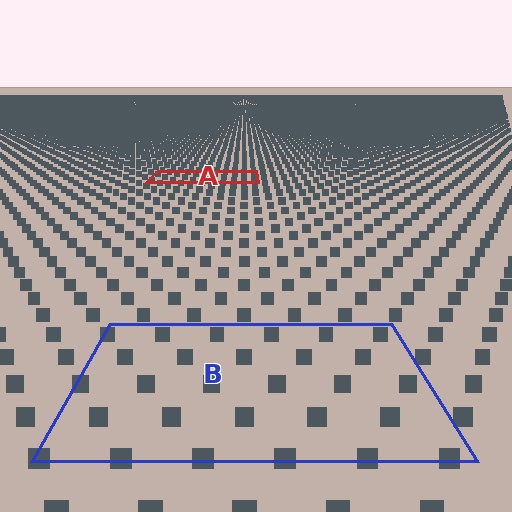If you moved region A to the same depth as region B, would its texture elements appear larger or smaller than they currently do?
They would appear larger. At a closer depth, the same texture elements are projected at a bigger on-screen size.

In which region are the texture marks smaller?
The texture marks are smaller in region A, because it is farther away.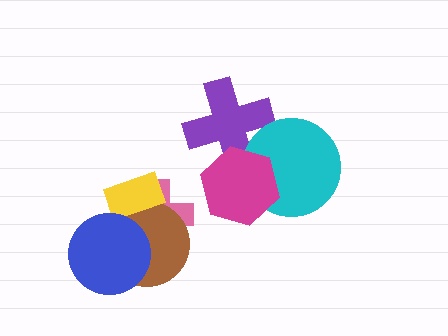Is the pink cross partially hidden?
Yes, it is partially covered by another shape.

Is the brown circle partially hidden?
Yes, it is partially covered by another shape.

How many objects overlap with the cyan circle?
2 objects overlap with the cyan circle.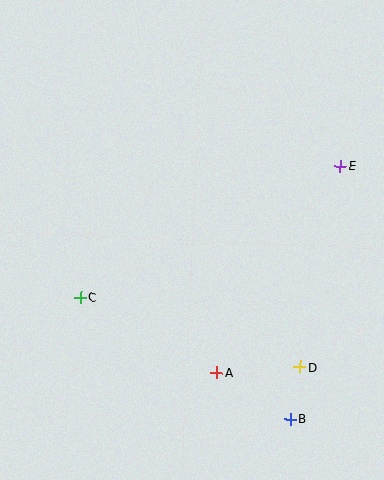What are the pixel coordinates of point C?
Point C is at (81, 297).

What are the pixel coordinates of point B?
Point B is at (290, 419).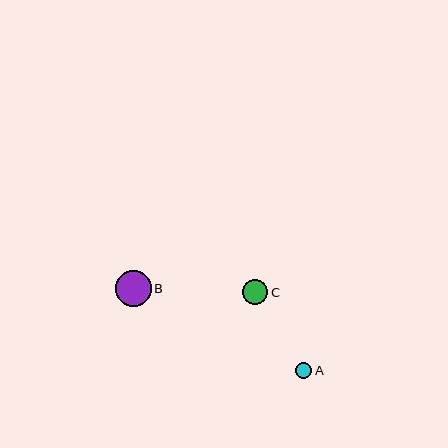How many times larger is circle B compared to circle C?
Circle B is approximately 1.4 times the size of circle C.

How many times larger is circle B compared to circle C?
Circle B is approximately 1.4 times the size of circle C.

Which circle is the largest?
Circle B is the largest with a size of approximately 36 pixels.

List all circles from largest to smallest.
From largest to smallest: B, C, A.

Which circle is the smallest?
Circle A is the smallest with a size of approximately 16 pixels.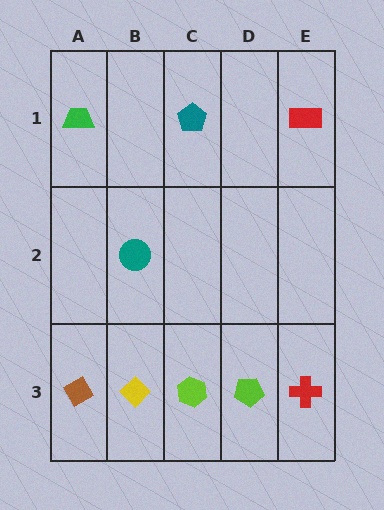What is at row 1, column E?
A red rectangle.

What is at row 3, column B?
A yellow diamond.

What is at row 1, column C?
A teal pentagon.